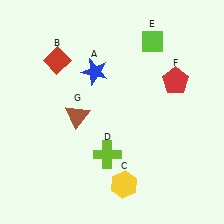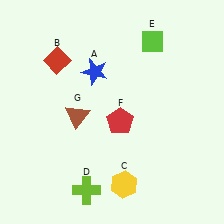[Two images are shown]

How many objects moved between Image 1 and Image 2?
2 objects moved between the two images.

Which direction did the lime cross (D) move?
The lime cross (D) moved down.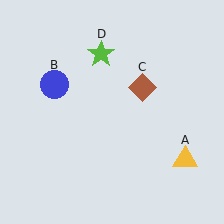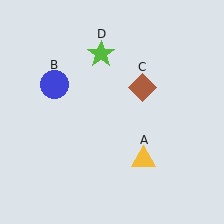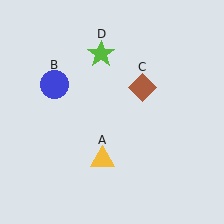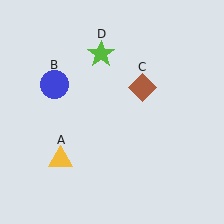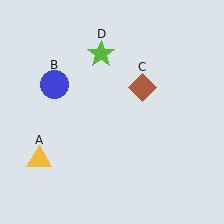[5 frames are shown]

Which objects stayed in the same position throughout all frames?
Blue circle (object B) and brown diamond (object C) and lime star (object D) remained stationary.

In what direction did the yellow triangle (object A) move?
The yellow triangle (object A) moved left.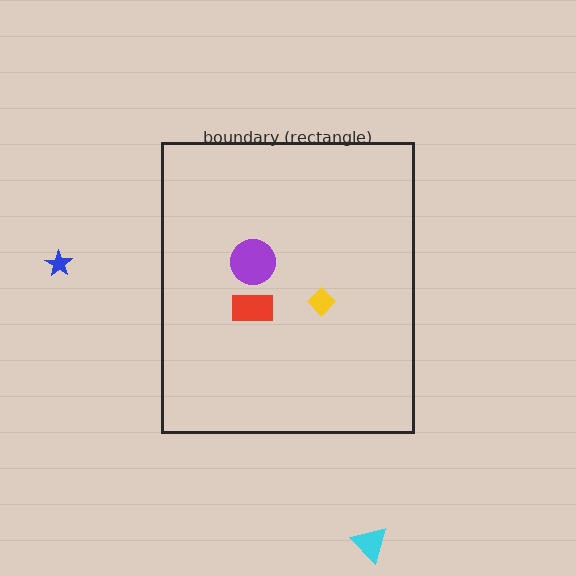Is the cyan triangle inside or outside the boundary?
Outside.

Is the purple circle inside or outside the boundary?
Inside.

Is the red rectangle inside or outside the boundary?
Inside.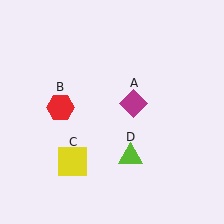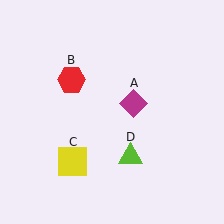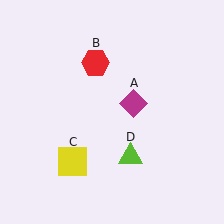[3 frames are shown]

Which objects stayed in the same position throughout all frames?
Magenta diamond (object A) and yellow square (object C) and lime triangle (object D) remained stationary.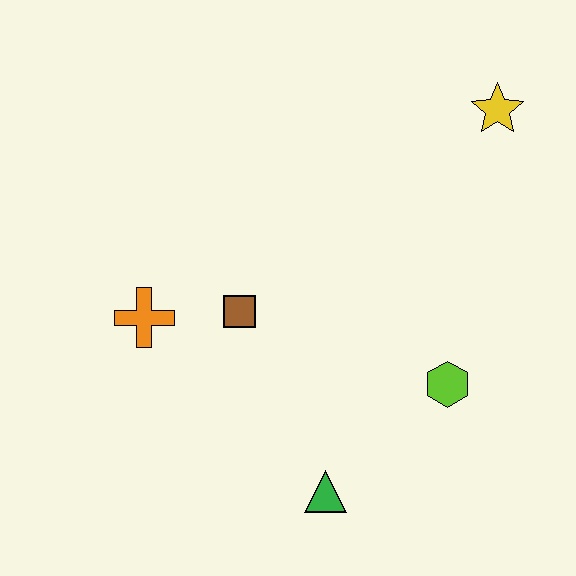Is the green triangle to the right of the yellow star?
No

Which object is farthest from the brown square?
The yellow star is farthest from the brown square.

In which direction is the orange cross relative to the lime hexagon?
The orange cross is to the left of the lime hexagon.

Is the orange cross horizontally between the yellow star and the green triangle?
No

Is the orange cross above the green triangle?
Yes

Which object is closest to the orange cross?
The brown square is closest to the orange cross.